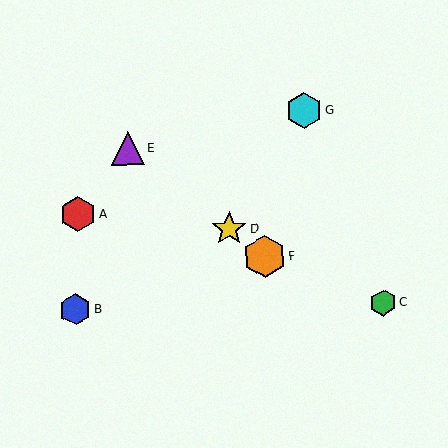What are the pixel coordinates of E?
Object E is at (128, 149).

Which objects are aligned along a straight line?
Objects D, E, F are aligned along a straight line.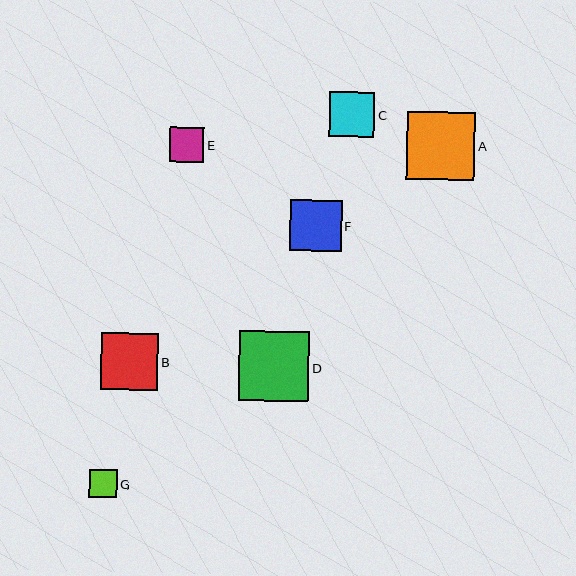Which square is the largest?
Square D is the largest with a size of approximately 71 pixels.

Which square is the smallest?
Square G is the smallest with a size of approximately 28 pixels.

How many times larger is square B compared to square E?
Square B is approximately 1.7 times the size of square E.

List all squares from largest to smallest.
From largest to smallest: D, A, B, F, C, E, G.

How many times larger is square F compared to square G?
Square F is approximately 1.8 times the size of square G.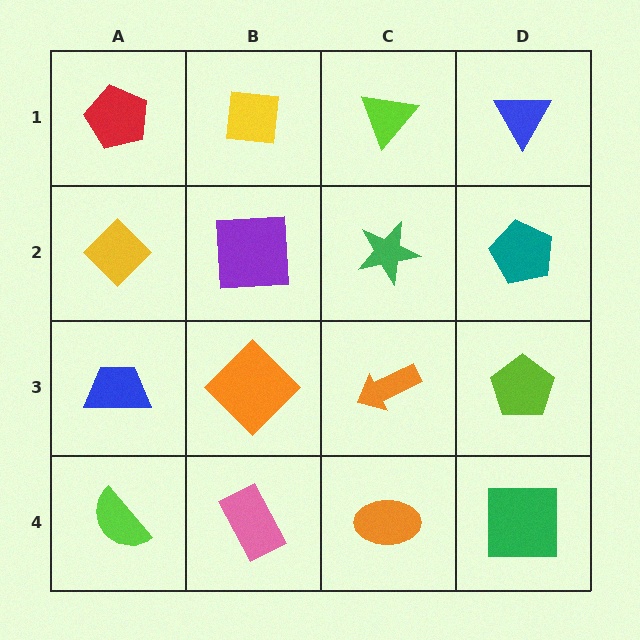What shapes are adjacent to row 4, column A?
A blue trapezoid (row 3, column A), a pink rectangle (row 4, column B).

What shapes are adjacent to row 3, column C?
A green star (row 2, column C), an orange ellipse (row 4, column C), an orange diamond (row 3, column B), a lime pentagon (row 3, column D).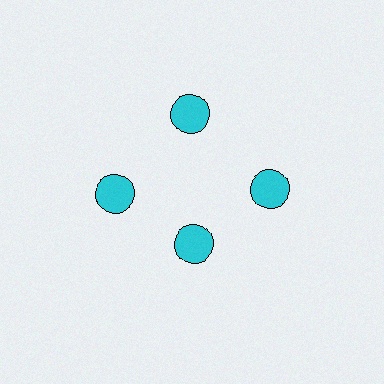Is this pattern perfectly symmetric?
No. The 4 cyan circles are arranged in a ring, but one element near the 6 o'clock position is pulled inward toward the center, breaking the 4-fold rotational symmetry.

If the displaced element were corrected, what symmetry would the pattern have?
It would have 4-fold rotational symmetry — the pattern would map onto itself every 90 degrees.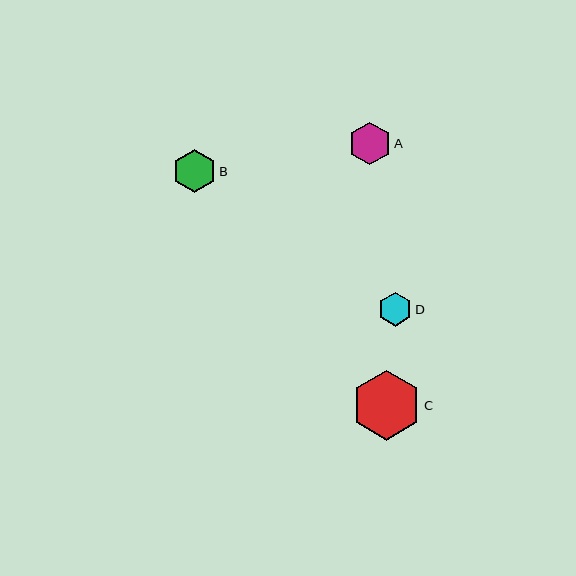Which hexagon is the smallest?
Hexagon D is the smallest with a size of approximately 34 pixels.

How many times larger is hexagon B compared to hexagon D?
Hexagon B is approximately 1.3 times the size of hexagon D.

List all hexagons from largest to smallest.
From largest to smallest: C, B, A, D.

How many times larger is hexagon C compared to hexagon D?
Hexagon C is approximately 2.1 times the size of hexagon D.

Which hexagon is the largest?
Hexagon C is the largest with a size of approximately 70 pixels.